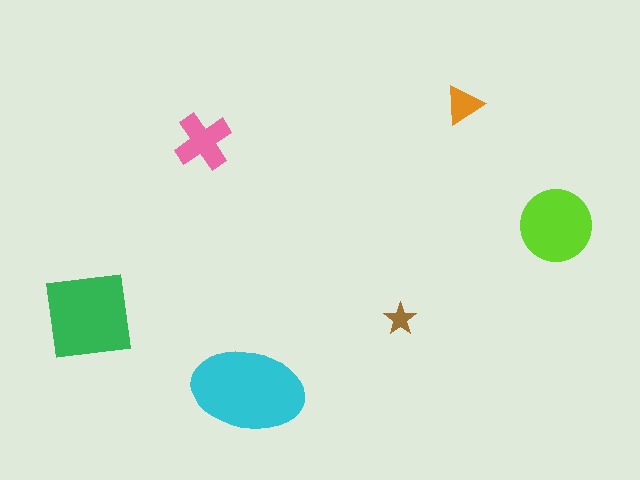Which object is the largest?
The cyan ellipse.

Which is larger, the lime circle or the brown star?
The lime circle.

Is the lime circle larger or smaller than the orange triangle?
Larger.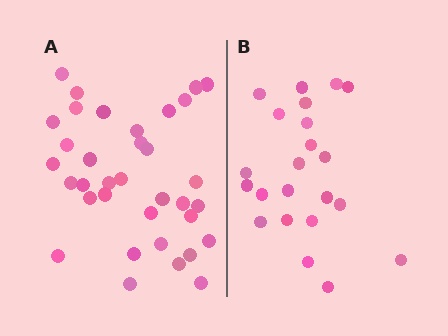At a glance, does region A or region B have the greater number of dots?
Region A (the left region) has more dots.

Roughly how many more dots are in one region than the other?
Region A has approximately 15 more dots than region B.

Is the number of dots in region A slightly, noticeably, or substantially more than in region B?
Region A has substantially more. The ratio is roughly 1.6 to 1.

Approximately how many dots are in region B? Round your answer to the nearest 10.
About 20 dots. (The exact count is 22, which rounds to 20.)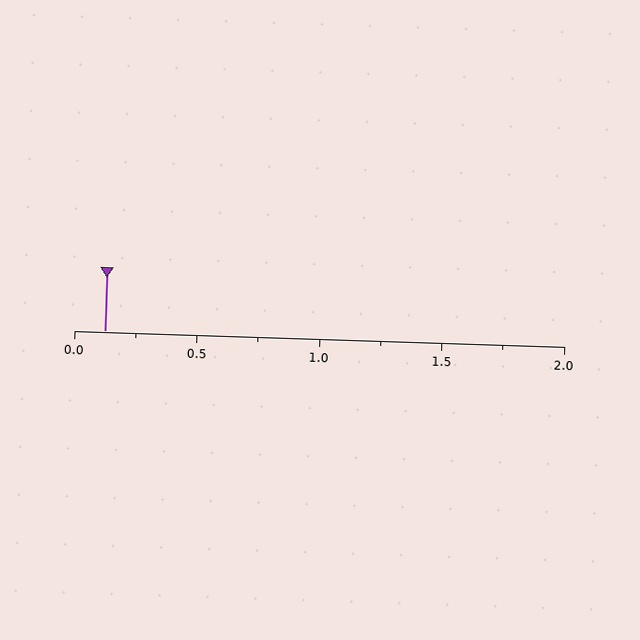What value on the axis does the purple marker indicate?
The marker indicates approximately 0.12.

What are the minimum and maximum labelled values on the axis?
The axis runs from 0.0 to 2.0.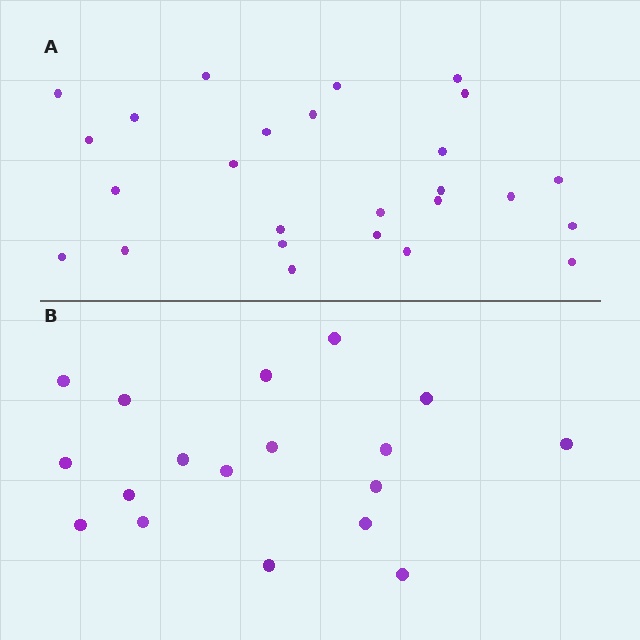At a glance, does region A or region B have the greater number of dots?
Region A (the top region) has more dots.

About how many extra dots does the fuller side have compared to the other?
Region A has roughly 8 or so more dots than region B.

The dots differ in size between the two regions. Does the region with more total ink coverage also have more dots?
No. Region B has more total ink coverage because its dots are larger, but region A actually contains more individual dots. Total area can be misleading — the number of items is what matters here.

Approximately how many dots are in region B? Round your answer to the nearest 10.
About 20 dots. (The exact count is 18, which rounds to 20.)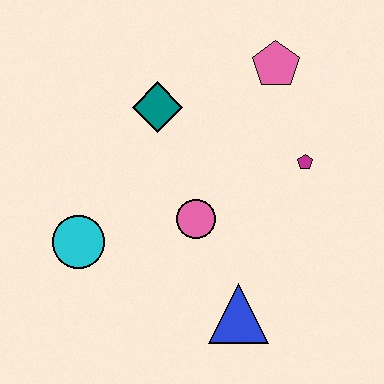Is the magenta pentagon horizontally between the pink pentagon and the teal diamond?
No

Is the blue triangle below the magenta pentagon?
Yes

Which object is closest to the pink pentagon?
The magenta pentagon is closest to the pink pentagon.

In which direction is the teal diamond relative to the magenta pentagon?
The teal diamond is to the left of the magenta pentagon.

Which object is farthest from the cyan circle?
The pink pentagon is farthest from the cyan circle.